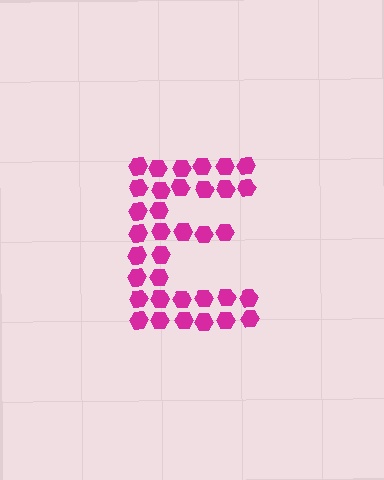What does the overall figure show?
The overall figure shows the letter E.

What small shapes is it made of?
It is made of small hexagons.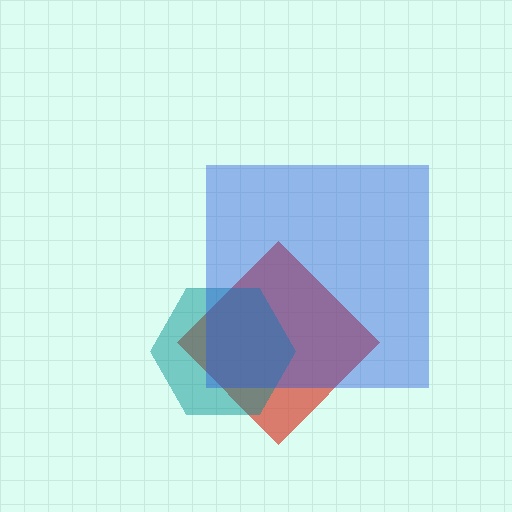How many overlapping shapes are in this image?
There are 3 overlapping shapes in the image.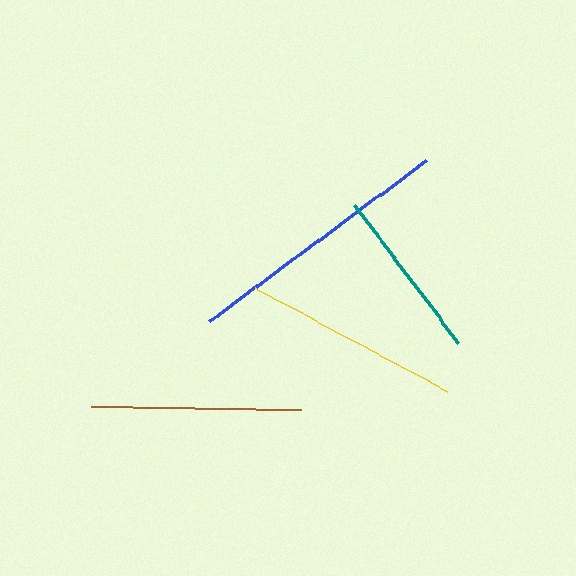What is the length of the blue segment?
The blue segment is approximately 269 pixels long.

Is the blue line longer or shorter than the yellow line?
The blue line is longer than the yellow line.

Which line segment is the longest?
The blue line is the longest at approximately 269 pixels.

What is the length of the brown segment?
The brown segment is approximately 211 pixels long.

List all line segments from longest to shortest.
From longest to shortest: blue, yellow, brown, teal.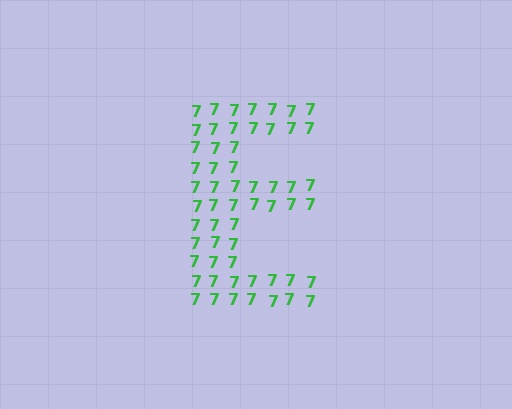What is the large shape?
The large shape is the letter E.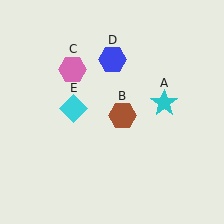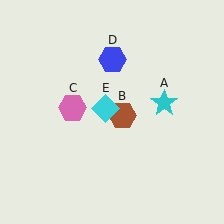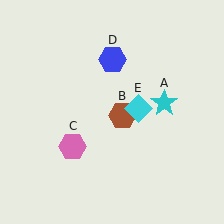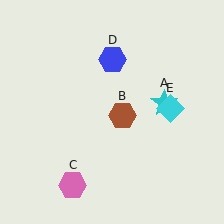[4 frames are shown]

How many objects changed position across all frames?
2 objects changed position: pink hexagon (object C), cyan diamond (object E).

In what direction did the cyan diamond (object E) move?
The cyan diamond (object E) moved right.